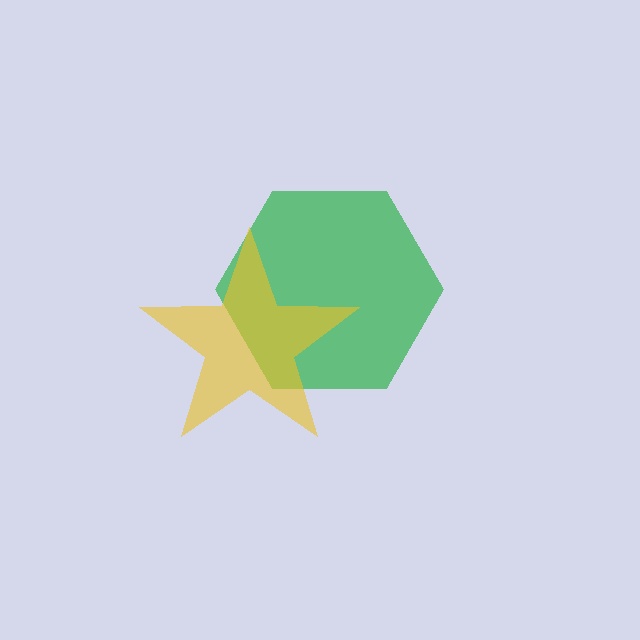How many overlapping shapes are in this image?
There are 2 overlapping shapes in the image.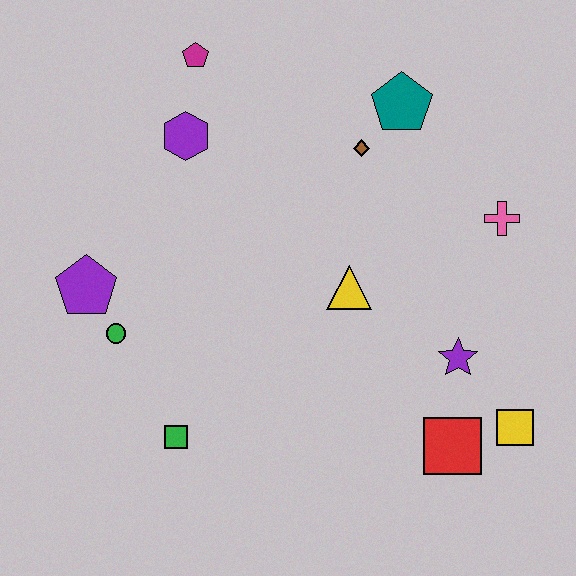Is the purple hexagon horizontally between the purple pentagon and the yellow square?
Yes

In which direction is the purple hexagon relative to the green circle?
The purple hexagon is above the green circle.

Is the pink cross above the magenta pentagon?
No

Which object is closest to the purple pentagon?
The green circle is closest to the purple pentagon.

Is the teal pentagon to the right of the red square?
No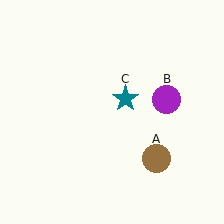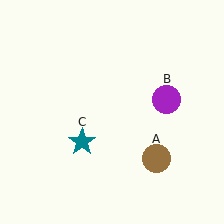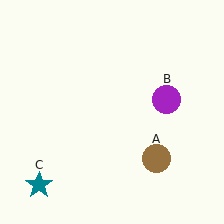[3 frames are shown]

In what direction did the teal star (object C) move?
The teal star (object C) moved down and to the left.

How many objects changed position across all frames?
1 object changed position: teal star (object C).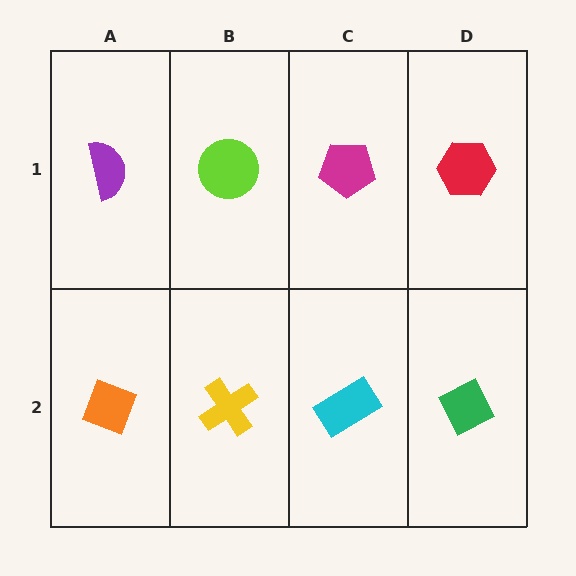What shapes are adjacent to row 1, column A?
An orange diamond (row 2, column A), a lime circle (row 1, column B).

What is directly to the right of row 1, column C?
A red hexagon.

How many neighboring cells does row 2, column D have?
2.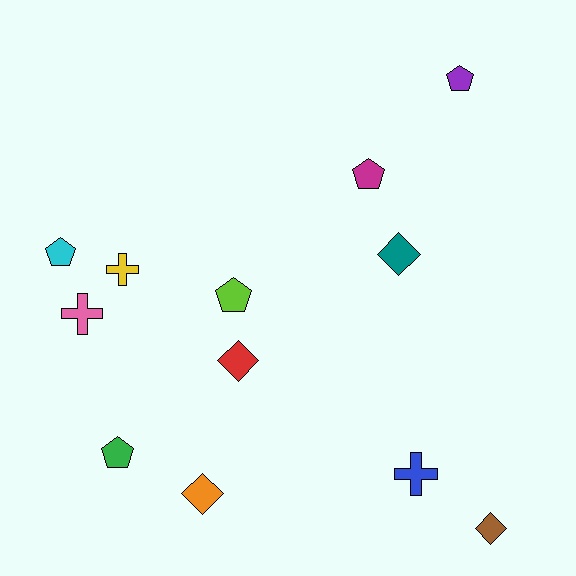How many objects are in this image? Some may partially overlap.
There are 12 objects.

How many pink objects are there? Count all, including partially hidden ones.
There is 1 pink object.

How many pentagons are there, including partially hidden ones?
There are 5 pentagons.